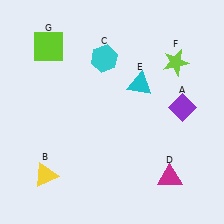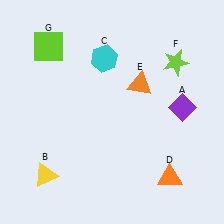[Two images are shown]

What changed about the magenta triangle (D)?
In Image 1, D is magenta. In Image 2, it changed to orange.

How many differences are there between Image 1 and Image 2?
There are 2 differences between the two images.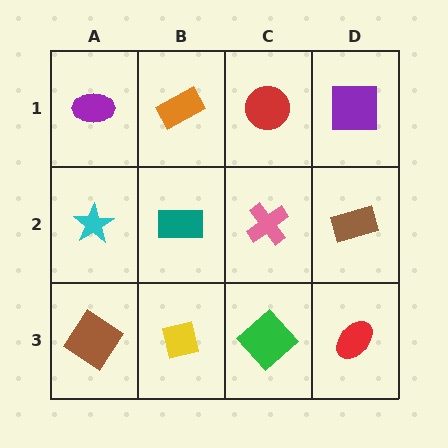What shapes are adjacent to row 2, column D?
A purple square (row 1, column D), a red ellipse (row 3, column D), a pink cross (row 2, column C).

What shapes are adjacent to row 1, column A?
A cyan star (row 2, column A), an orange rectangle (row 1, column B).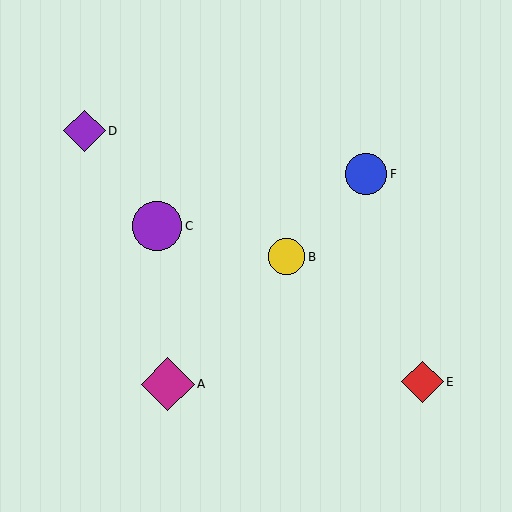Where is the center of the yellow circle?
The center of the yellow circle is at (286, 257).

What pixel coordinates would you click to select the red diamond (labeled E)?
Click at (423, 382) to select the red diamond E.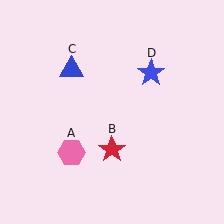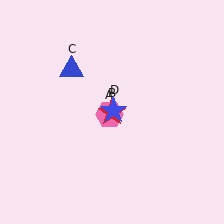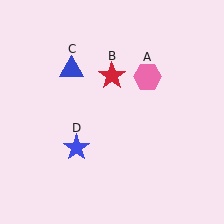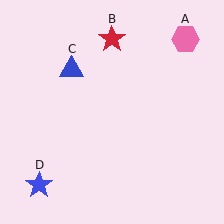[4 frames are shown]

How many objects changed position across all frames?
3 objects changed position: pink hexagon (object A), red star (object B), blue star (object D).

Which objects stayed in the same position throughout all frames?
Blue triangle (object C) remained stationary.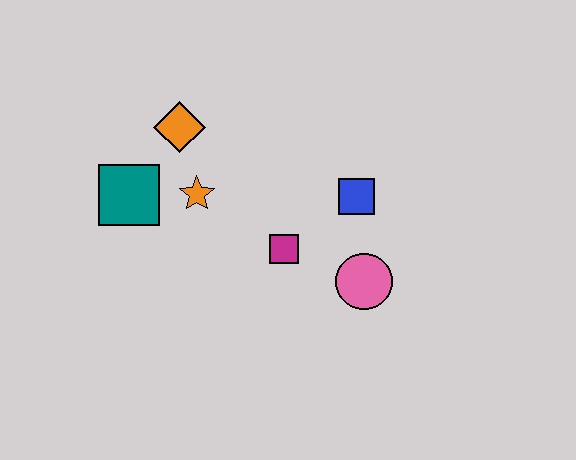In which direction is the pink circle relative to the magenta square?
The pink circle is to the right of the magenta square.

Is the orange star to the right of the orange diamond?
Yes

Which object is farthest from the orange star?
The pink circle is farthest from the orange star.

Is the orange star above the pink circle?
Yes